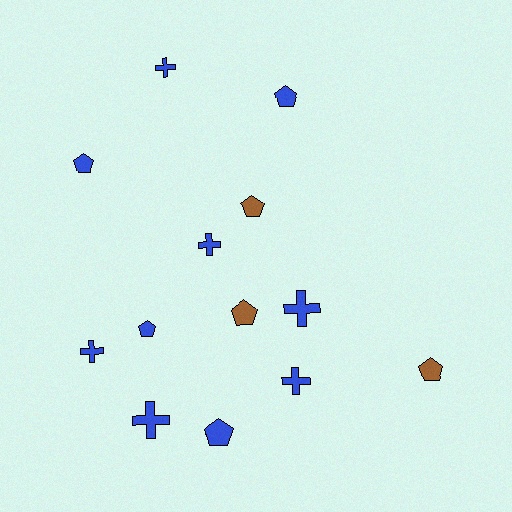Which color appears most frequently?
Blue, with 10 objects.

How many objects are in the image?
There are 13 objects.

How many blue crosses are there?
There are 6 blue crosses.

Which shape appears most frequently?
Pentagon, with 7 objects.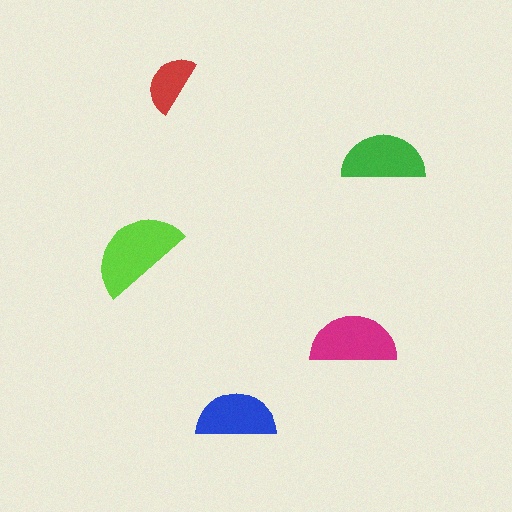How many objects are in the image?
There are 5 objects in the image.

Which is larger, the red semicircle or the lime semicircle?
The lime one.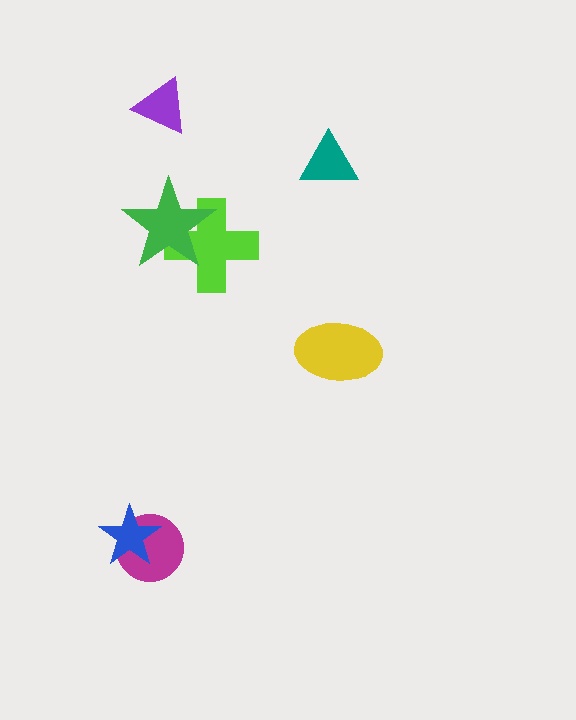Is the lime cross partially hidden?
Yes, it is partially covered by another shape.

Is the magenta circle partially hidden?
Yes, it is partially covered by another shape.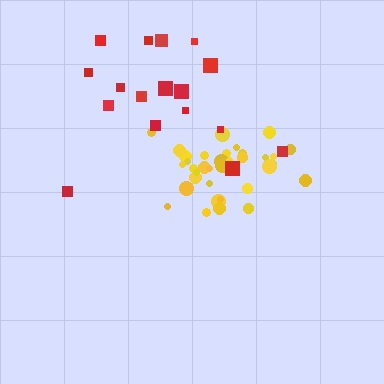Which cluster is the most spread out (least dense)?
Red.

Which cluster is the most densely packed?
Yellow.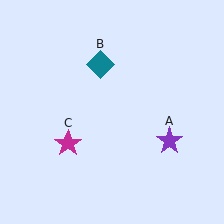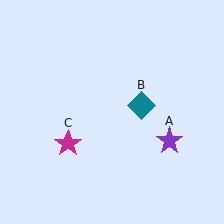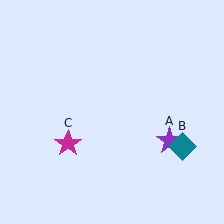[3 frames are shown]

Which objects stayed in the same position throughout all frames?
Purple star (object A) and magenta star (object C) remained stationary.